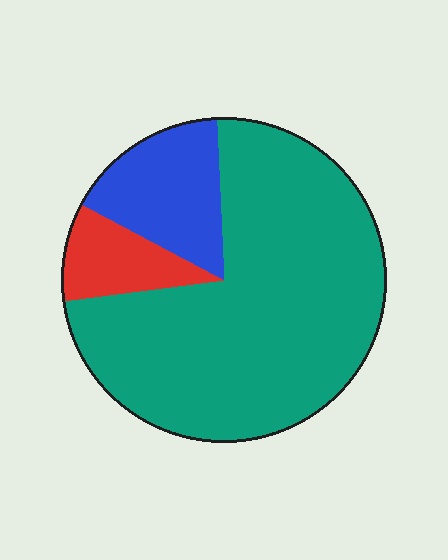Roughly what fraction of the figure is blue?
Blue takes up less than a sixth of the figure.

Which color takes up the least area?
Red, at roughly 10%.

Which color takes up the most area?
Teal, at roughly 75%.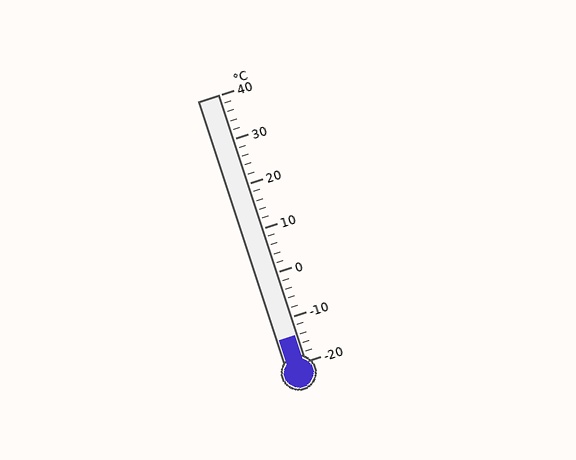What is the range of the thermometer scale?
The thermometer scale ranges from -20°C to 40°C.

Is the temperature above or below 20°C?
The temperature is below 20°C.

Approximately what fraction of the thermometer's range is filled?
The thermometer is filled to approximately 10% of its range.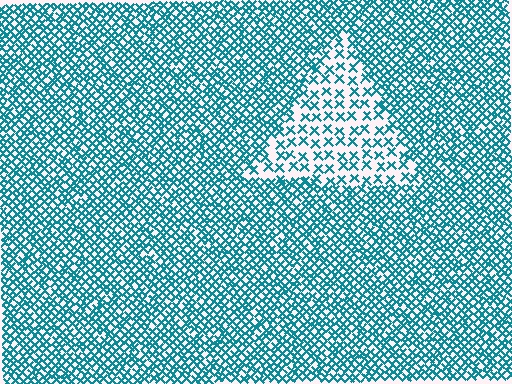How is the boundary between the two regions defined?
The boundary is defined by a change in element density (approximately 2.3x ratio). All elements are the same color, size, and shape.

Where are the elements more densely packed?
The elements are more densely packed outside the triangle boundary.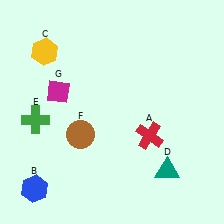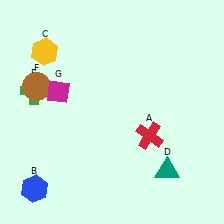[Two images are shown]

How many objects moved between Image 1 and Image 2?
2 objects moved between the two images.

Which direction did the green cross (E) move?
The green cross (E) moved up.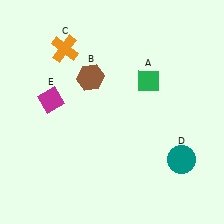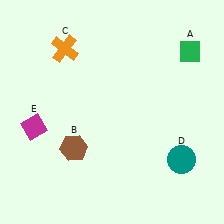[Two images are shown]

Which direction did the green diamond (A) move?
The green diamond (A) moved right.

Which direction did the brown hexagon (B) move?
The brown hexagon (B) moved down.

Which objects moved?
The objects that moved are: the green diamond (A), the brown hexagon (B), the magenta diamond (E).